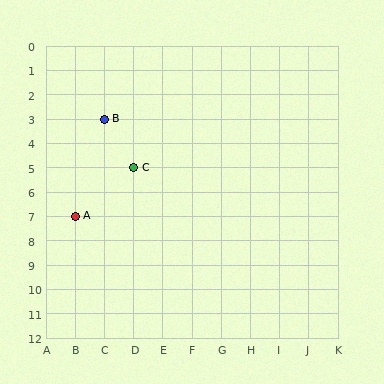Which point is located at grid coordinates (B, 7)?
Point A is at (B, 7).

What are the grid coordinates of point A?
Point A is at grid coordinates (B, 7).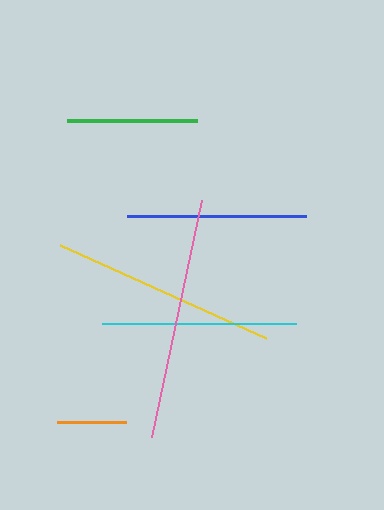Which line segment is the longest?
The pink line is the longest at approximately 242 pixels.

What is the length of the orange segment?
The orange segment is approximately 69 pixels long.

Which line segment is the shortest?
The orange line is the shortest at approximately 69 pixels.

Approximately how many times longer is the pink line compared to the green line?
The pink line is approximately 1.9 times the length of the green line.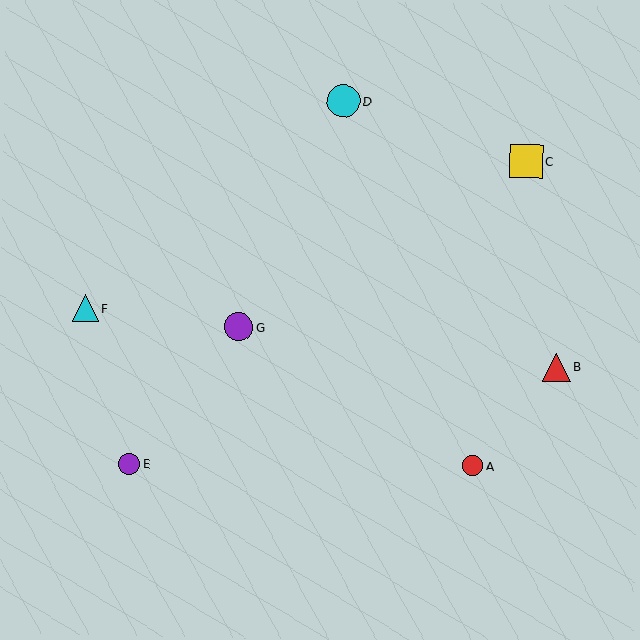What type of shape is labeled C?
Shape C is a yellow square.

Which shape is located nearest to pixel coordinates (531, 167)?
The yellow square (labeled C) at (526, 161) is nearest to that location.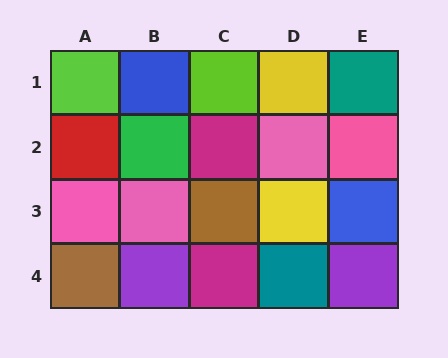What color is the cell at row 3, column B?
Pink.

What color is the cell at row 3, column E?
Blue.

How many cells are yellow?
2 cells are yellow.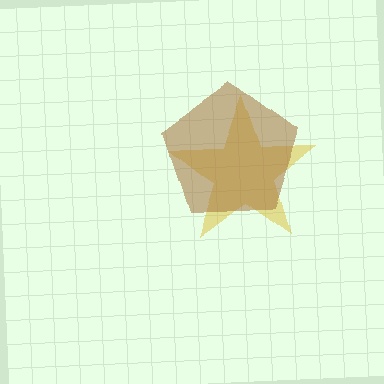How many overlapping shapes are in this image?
There are 2 overlapping shapes in the image.